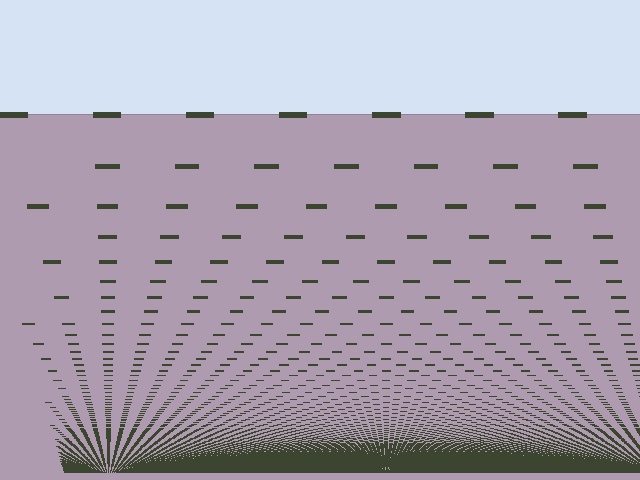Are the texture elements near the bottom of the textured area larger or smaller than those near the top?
Smaller. The gradient is inverted — elements near the bottom are smaller and denser.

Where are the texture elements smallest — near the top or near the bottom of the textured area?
Near the bottom.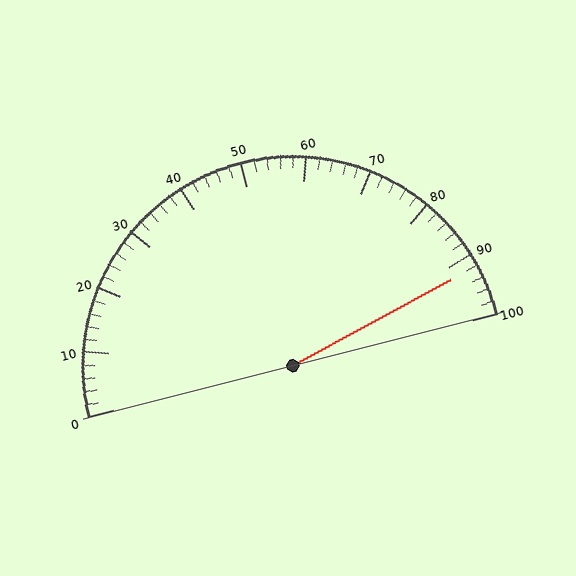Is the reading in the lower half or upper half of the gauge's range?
The reading is in the upper half of the range (0 to 100).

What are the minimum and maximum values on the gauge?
The gauge ranges from 0 to 100.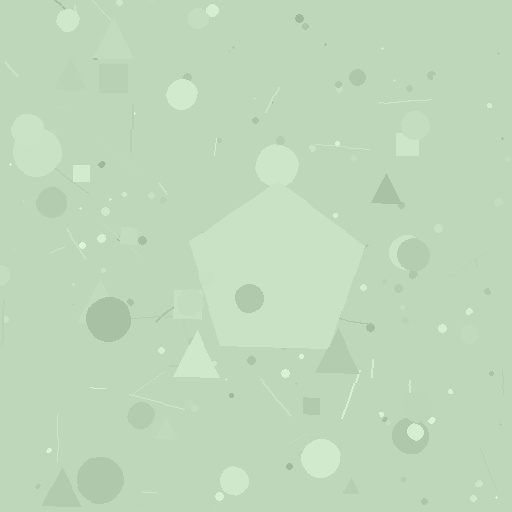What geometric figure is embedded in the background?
A pentagon is embedded in the background.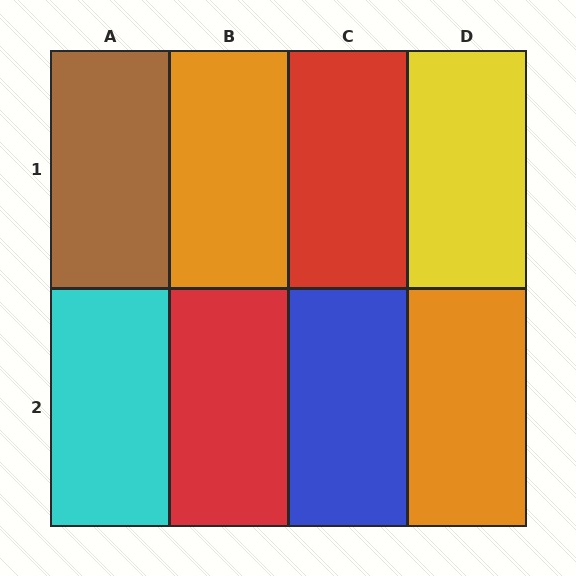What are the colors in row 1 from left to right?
Brown, orange, red, yellow.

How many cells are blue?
1 cell is blue.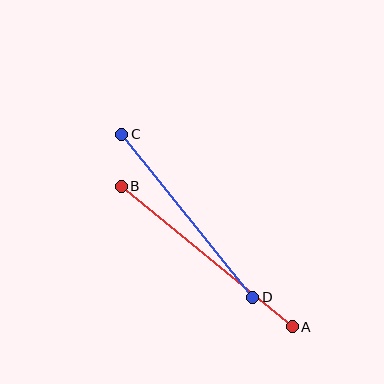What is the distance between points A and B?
The distance is approximately 222 pixels.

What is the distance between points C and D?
The distance is approximately 209 pixels.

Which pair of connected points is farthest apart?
Points A and B are farthest apart.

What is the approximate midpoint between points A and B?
The midpoint is at approximately (207, 257) pixels.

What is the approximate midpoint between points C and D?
The midpoint is at approximately (187, 216) pixels.